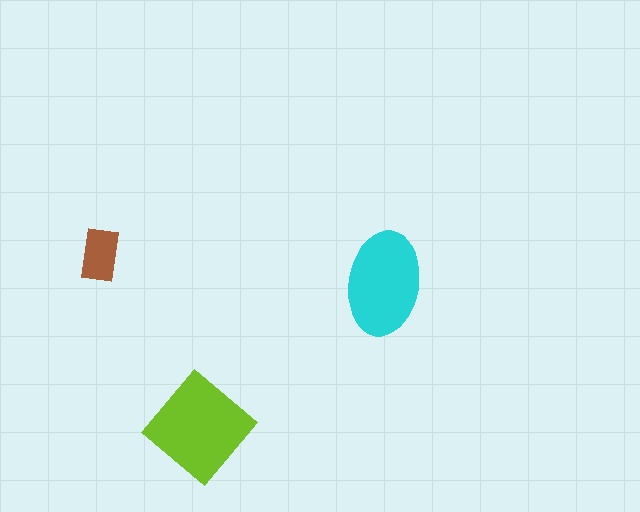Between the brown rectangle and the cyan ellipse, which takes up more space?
The cyan ellipse.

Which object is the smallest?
The brown rectangle.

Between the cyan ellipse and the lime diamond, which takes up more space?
The lime diamond.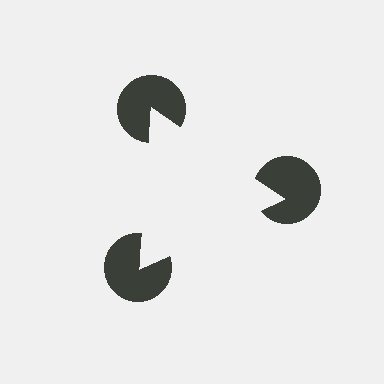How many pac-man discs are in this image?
There are 3 — one at each vertex of the illusory triangle.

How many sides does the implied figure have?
3 sides.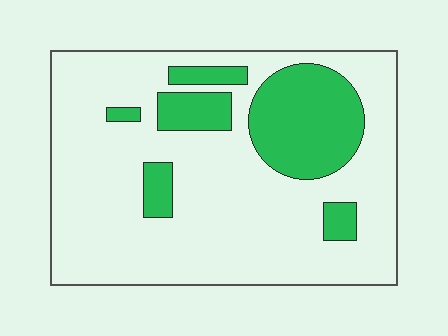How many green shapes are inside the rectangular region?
6.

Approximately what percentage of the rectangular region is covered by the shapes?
Approximately 25%.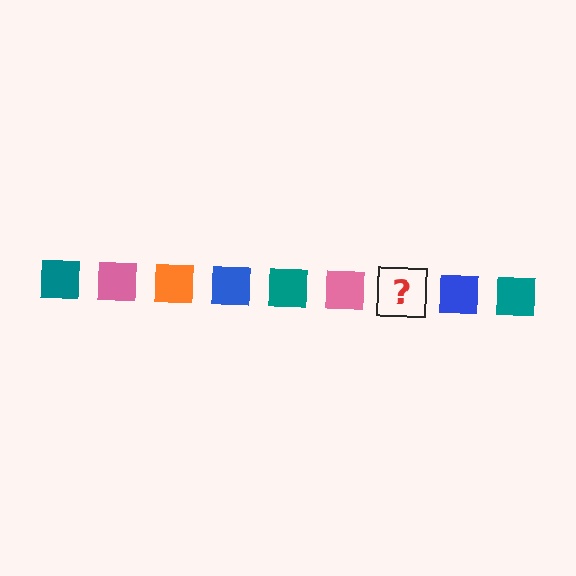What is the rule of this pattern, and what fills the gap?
The rule is that the pattern cycles through teal, pink, orange, blue squares. The gap should be filled with an orange square.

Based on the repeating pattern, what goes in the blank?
The blank should be an orange square.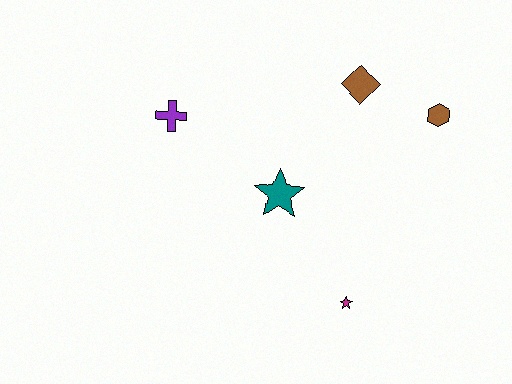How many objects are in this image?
There are 5 objects.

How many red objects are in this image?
There are no red objects.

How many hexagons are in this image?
There is 1 hexagon.